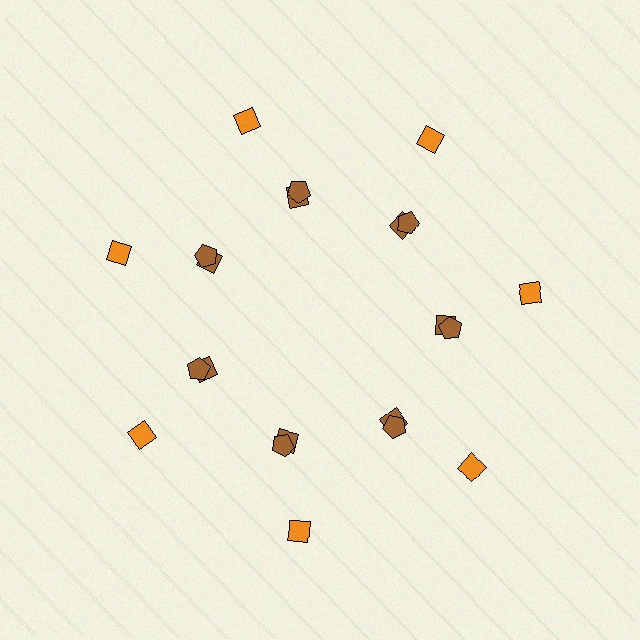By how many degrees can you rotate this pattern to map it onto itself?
The pattern maps onto itself every 51 degrees of rotation.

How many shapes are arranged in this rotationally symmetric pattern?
There are 21 shapes, arranged in 7 groups of 3.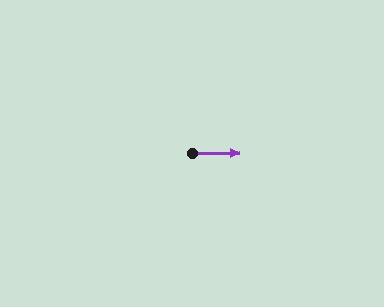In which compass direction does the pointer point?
East.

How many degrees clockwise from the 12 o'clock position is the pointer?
Approximately 89 degrees.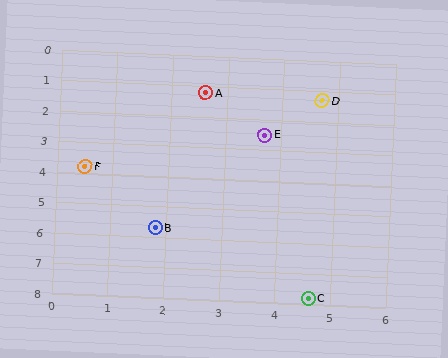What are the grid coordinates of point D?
Point D is at approximately (4.7, 1.3).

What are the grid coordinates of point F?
Point F is at approximately (0.5, 3.8).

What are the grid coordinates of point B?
Point B is at approximately (1.8, 5.7).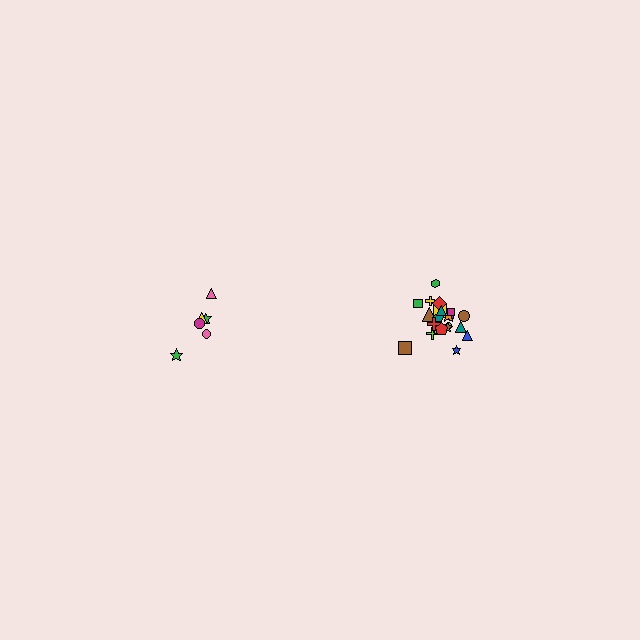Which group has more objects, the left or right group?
The right group.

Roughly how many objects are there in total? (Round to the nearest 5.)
Roughly 30 objects in total.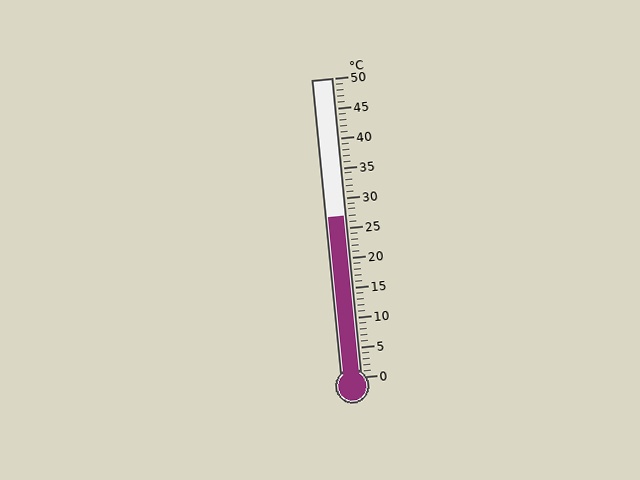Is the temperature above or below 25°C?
The temperature is above 25°C.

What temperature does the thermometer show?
The thermometer shows approximately 27°C.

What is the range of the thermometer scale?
The thermometer scale ranges from 0°C to 50°C.